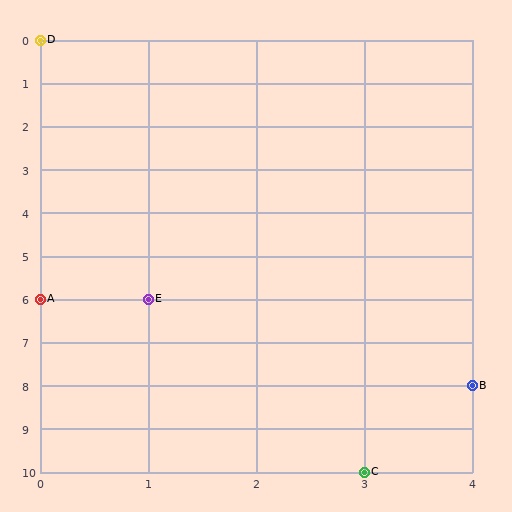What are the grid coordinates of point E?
Point E is at grid coordinates (1, 6).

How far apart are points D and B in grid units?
Points D and B are 4 columns and 8 rows apart (about 8.9 grid units diagonally).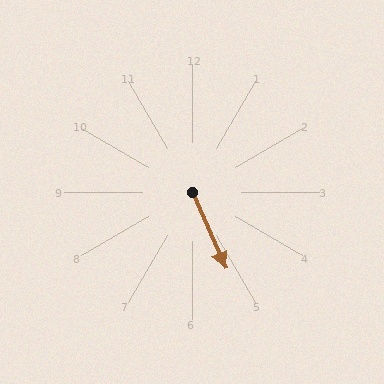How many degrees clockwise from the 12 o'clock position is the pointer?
Approximately 156 degrees.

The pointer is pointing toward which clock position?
Roughly 5 o'clock.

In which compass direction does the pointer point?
Southeast.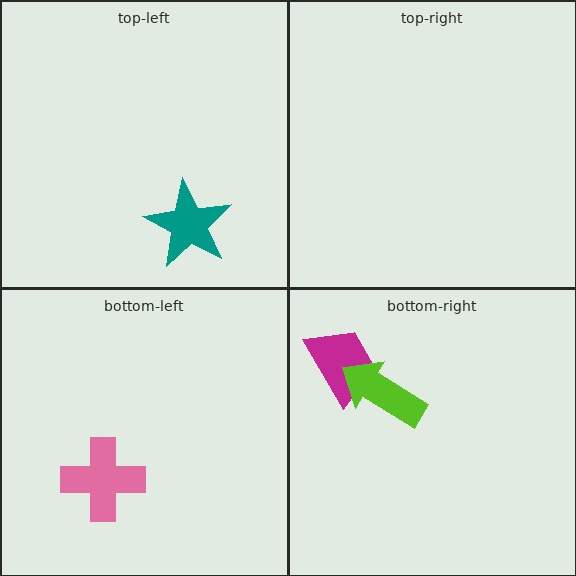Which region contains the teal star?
The top-left region.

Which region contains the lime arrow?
The bottom-right region.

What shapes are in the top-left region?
The teal star.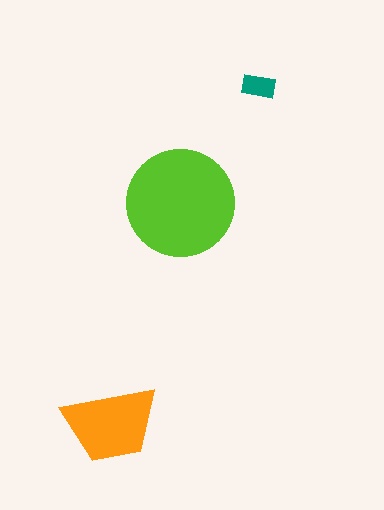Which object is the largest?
The lime circle.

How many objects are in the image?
There are 3 objects in the image.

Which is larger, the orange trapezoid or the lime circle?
The lime circle.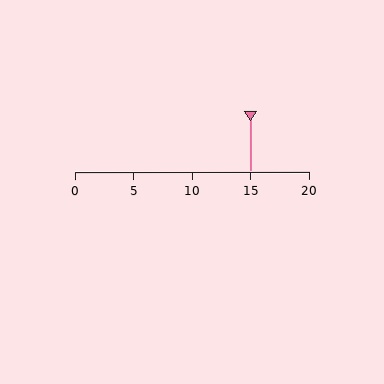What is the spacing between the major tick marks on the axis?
The major ticks are spaced 5 apart.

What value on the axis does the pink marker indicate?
The marker indicates approximately 15.